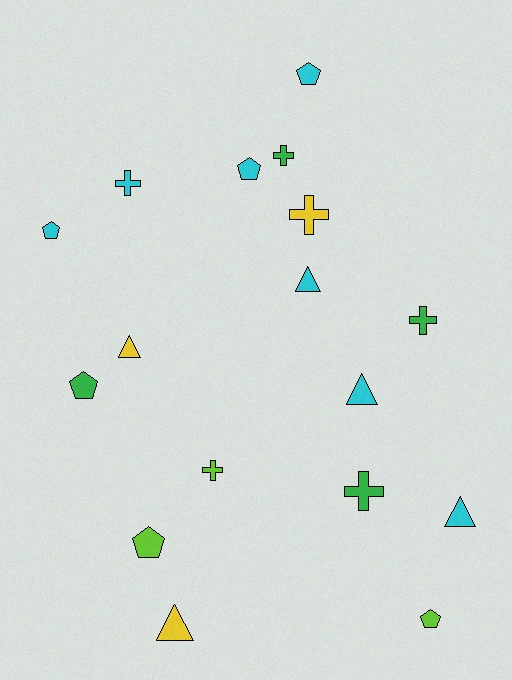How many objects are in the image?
There are 17 objects.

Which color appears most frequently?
Cyan, with 7 objects.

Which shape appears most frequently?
Cross, with 6 objects.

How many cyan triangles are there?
There are 3 cyan triangles.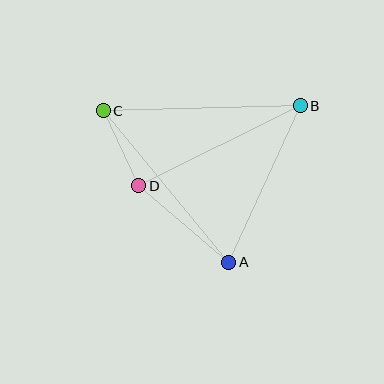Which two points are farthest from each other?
Points B and C are farthest from each other.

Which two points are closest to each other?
Points C and D are closest to each other.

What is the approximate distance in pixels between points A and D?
The distance between A and D is approximately 118 pixels.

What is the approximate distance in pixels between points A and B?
The distance between A and B is approximately 172 pixels.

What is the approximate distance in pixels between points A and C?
The distance between A and C is approximately 197 pixels.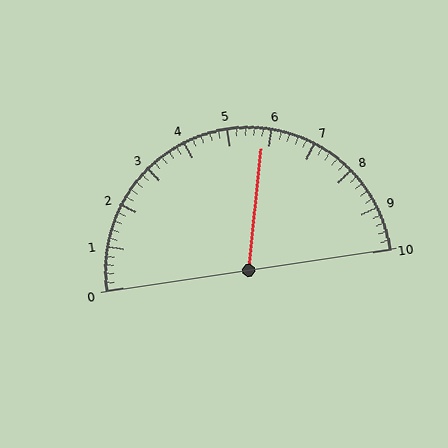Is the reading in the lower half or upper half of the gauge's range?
The reading is in the upper half of the range (0 to 10).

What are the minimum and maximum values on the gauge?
The gauge ranges from 0 to 10.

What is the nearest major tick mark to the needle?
The nearest major tick mark is 6.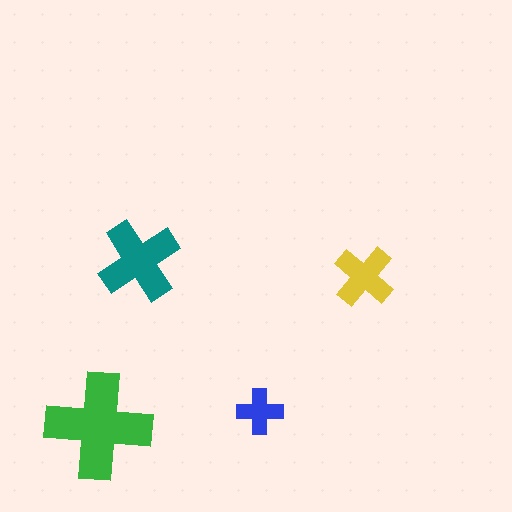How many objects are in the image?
There are 4 objects in the image.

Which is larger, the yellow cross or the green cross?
The green one.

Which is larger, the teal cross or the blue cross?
The teal one.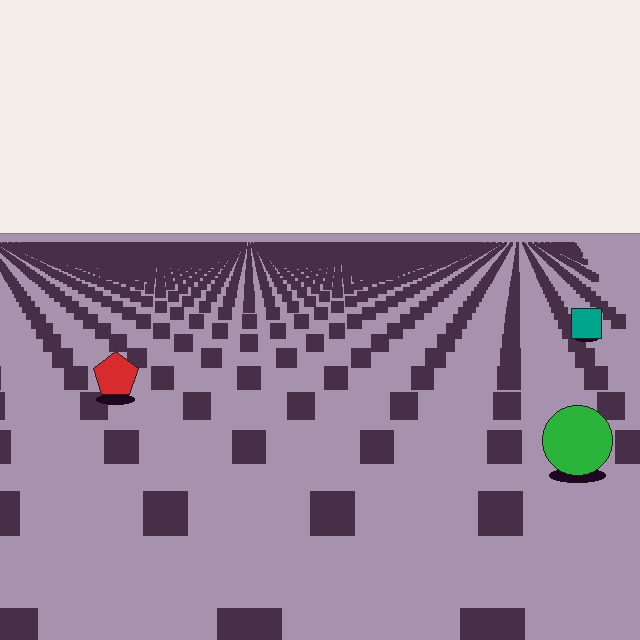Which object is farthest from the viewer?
The teal square is farthest from the viewer. It appears smaller and the ground texture around it is denser.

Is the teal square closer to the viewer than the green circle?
No. The green circle is closer — you can tell from the texture gradient: the ground texture is coarser near it.